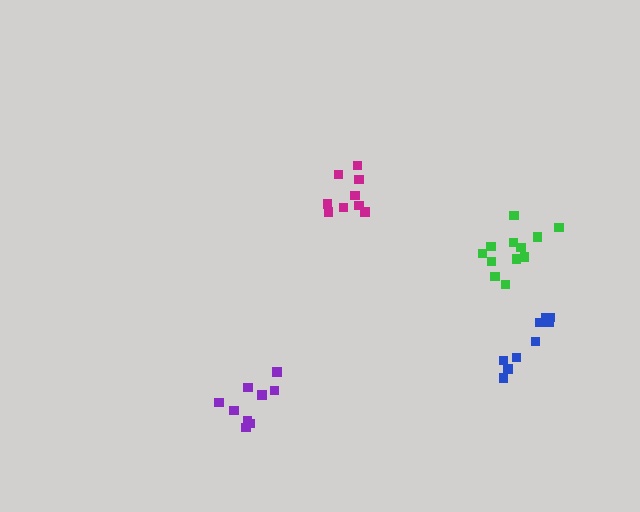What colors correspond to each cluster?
The clusters are colored: blue, magenta, green, purple.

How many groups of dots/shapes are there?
There are 4 groups.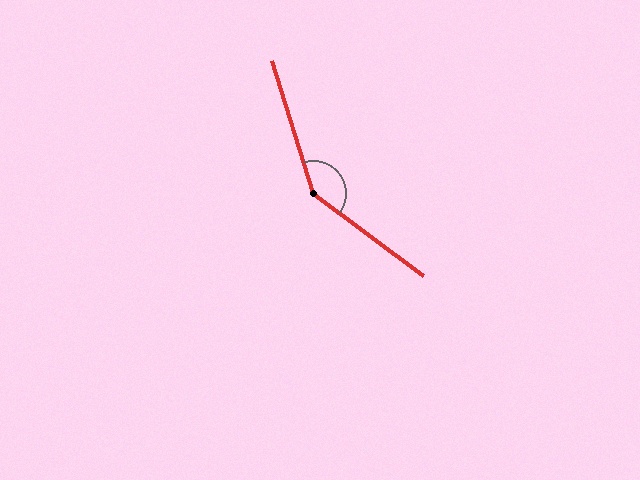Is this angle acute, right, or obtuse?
It is obtuse.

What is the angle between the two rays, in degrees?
Approximately 144 degrees.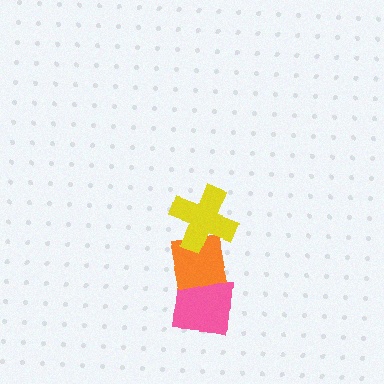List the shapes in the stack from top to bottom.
From top to bottom: the yellow cross, the orange square, the pink square.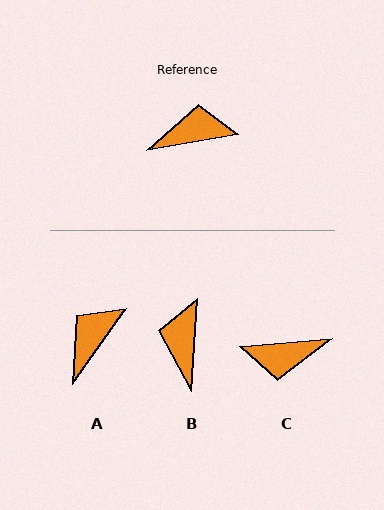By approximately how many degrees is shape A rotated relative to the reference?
Approximately 45 degrees counter-clockwise.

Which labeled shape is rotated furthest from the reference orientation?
C, about 175 degrees away.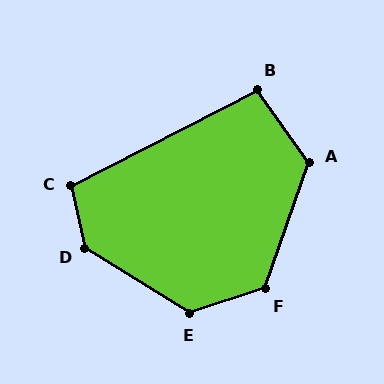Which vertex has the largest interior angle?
D, at approximately 134 degrees.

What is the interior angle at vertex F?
Approximately 127 degrees (obtuse).